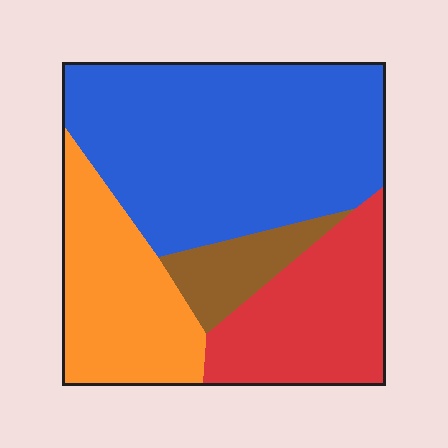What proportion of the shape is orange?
Orange covers roughly 20% of the shape.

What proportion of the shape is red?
Red takes up about one fifth (1/5) of the shape.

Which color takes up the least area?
Brown, at roughly 10%.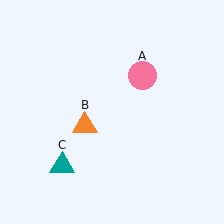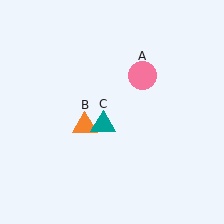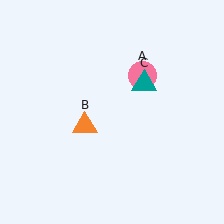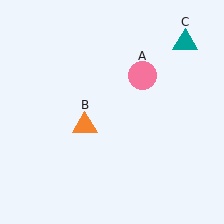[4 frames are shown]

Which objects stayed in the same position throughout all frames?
Pink circle (object A) and orange triangle (object B) remained stationary.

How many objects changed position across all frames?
1 object changed position: teal triangle (object C).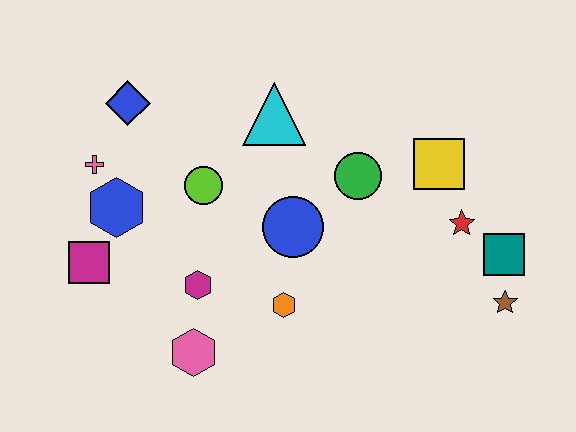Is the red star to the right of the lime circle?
Yes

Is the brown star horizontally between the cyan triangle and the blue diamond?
No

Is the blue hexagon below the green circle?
Yes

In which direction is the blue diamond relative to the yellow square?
The blue diamond is to the left of the yellow square.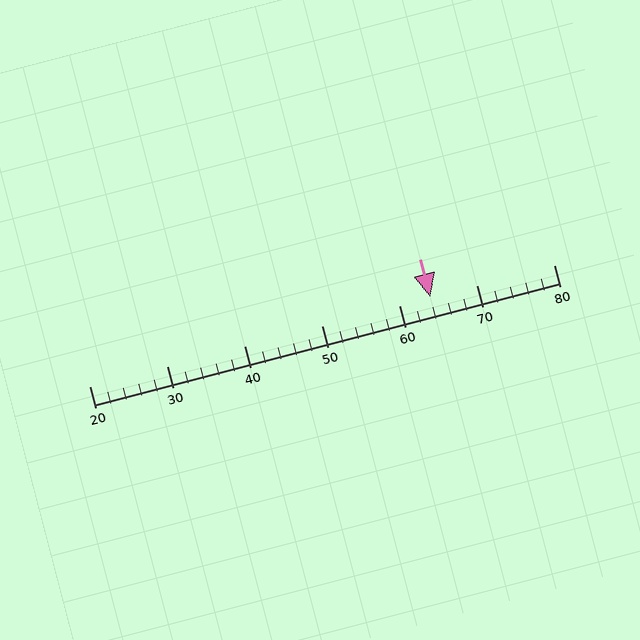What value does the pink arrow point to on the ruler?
The pink arrow points to approximately 64.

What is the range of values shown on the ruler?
The ruler shows values from 20 to 80.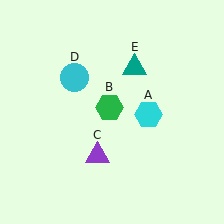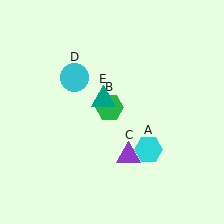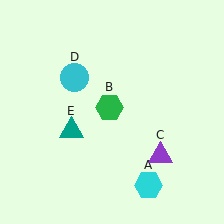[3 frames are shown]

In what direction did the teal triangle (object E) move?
The teal triangle (object E) moved down and to the left.